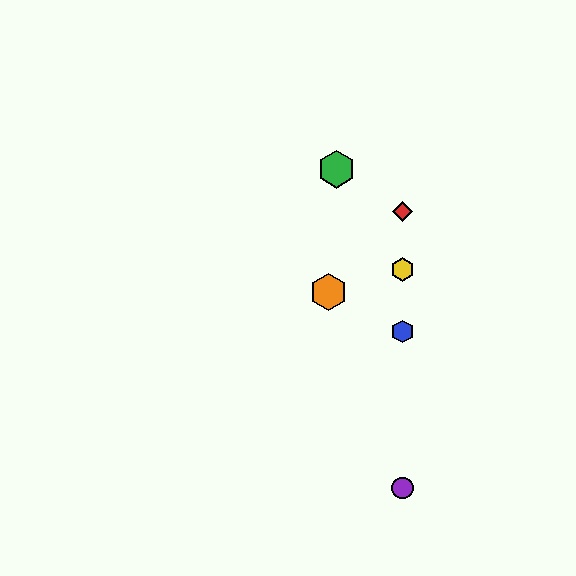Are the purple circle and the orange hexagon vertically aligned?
No, the purple circle is at x≈402 and the orange hexagon is at x≈329.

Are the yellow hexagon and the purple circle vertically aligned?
Yes, both are at x≈402.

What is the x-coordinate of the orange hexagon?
The orange hexagon is at x≈329.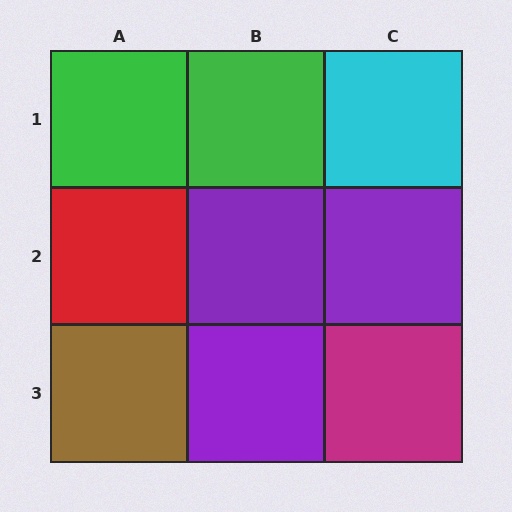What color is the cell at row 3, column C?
Magenta.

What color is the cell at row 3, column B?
Purple.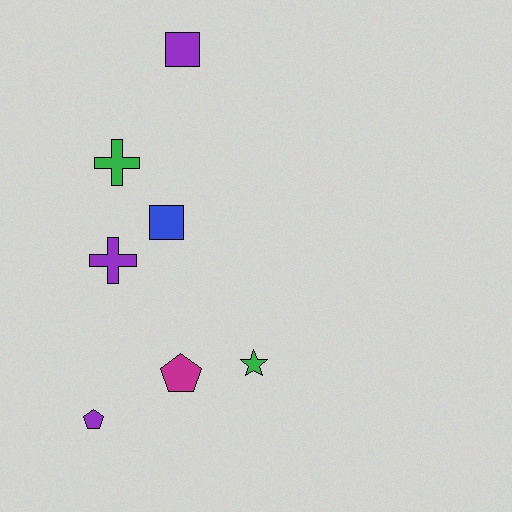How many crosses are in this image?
There are 2 crosses.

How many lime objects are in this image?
There are no lime objects.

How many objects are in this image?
There are 7 objects.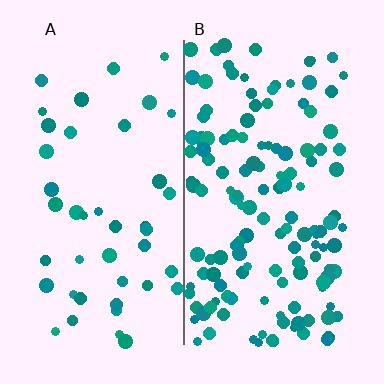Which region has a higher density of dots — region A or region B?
B (the right).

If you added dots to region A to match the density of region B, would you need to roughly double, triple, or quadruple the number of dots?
Approximately triple.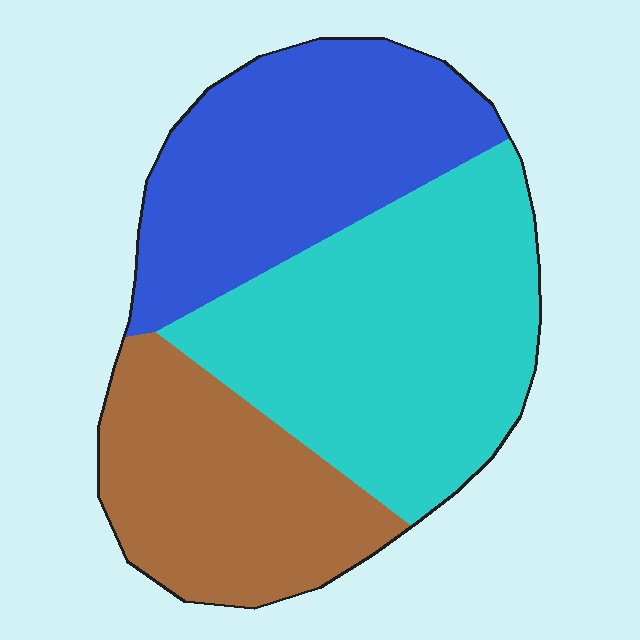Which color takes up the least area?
Brown, at roughly 25%.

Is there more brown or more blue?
Blue.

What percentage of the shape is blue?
Blue covers 32% of the shape.